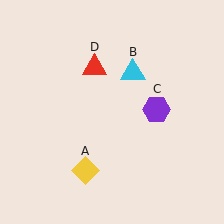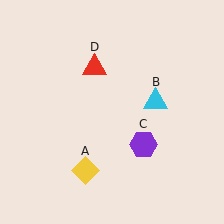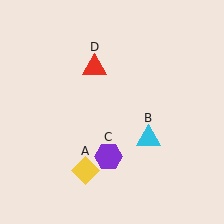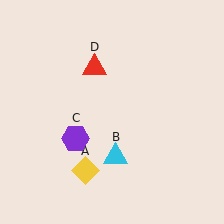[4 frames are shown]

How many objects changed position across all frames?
2 objects changed position: cyan triangle (object B), purple hexagon (object C).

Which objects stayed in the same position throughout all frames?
Yellow diamond (object A) and red triangle (object D) remained stationary.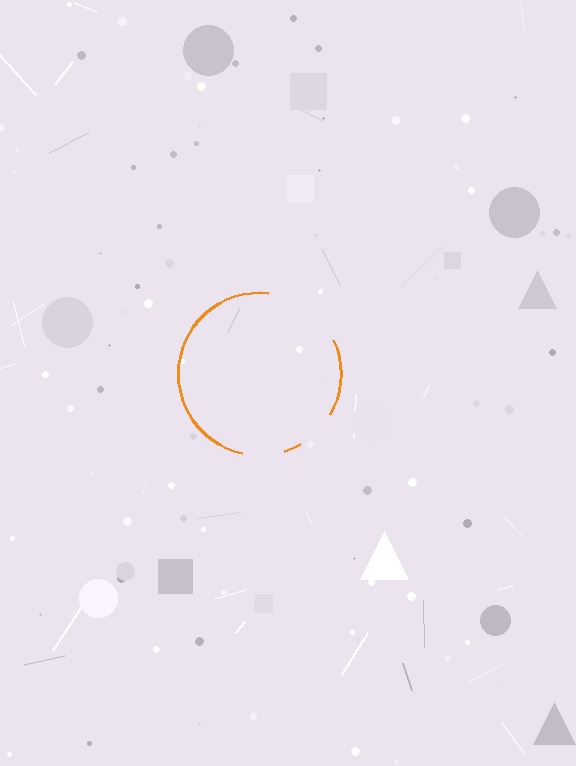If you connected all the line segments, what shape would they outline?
They would outline a circle.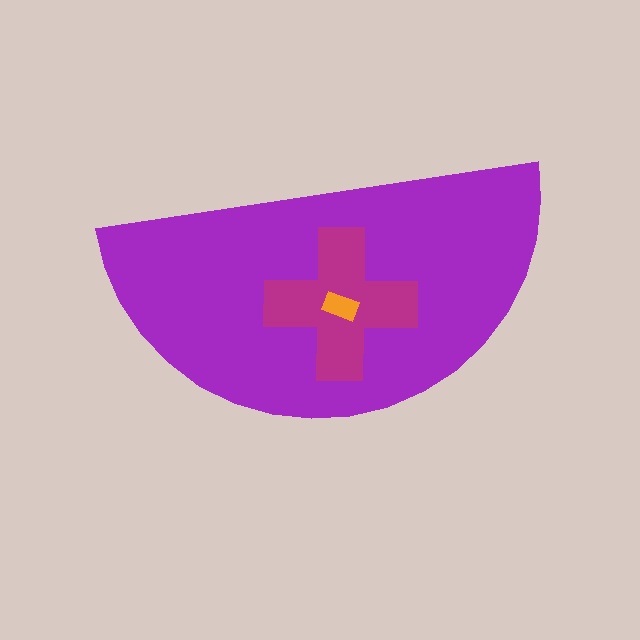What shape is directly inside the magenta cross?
The orange rectangle.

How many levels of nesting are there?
3.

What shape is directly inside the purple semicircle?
The magenta cross.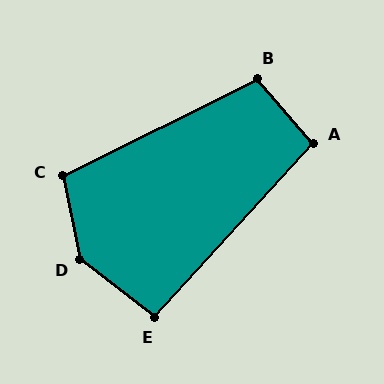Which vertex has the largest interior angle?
D, at approximately 140 degrees.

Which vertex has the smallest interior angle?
E, at approximately 95 degrees.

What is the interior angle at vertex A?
Approximately 97 degrees (obtuse).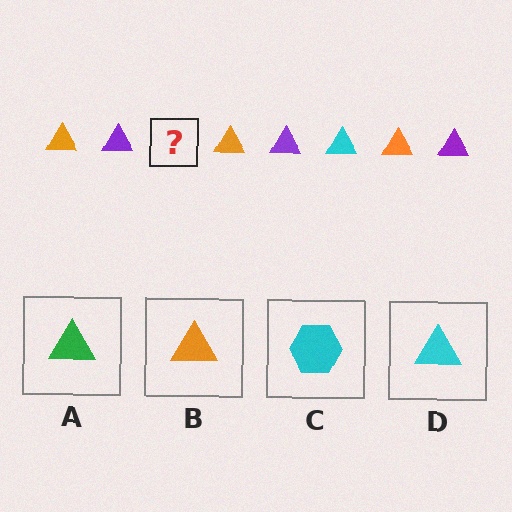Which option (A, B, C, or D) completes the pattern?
D.